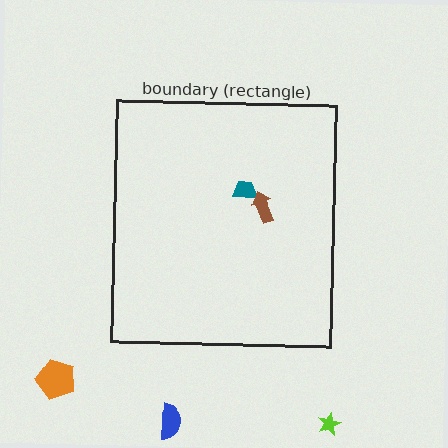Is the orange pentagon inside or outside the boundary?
Outside.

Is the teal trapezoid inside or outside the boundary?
Inside.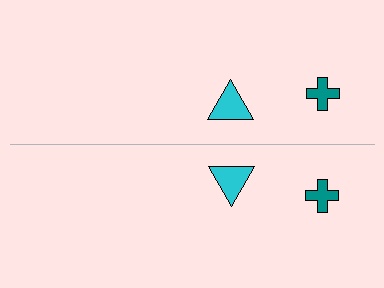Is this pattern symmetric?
Yes, this pattern has bilateral (reflection) symmetry.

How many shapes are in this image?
There are 4 shapes in this image.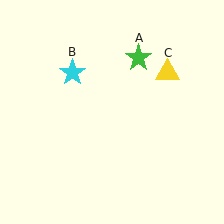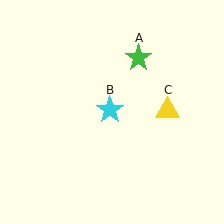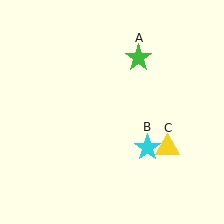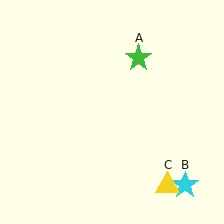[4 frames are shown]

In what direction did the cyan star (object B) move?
The cyan star (object B) moved down and to the right.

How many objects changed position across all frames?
2 objects changed position: cyan star (object B), yellow triangle (object C).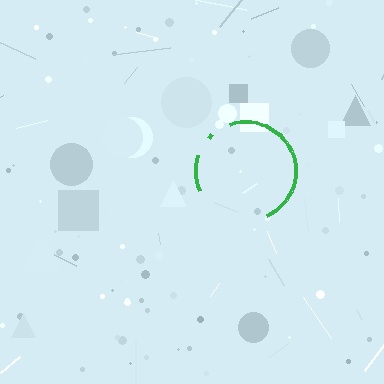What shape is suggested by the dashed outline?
The dashed outline suggests a circle.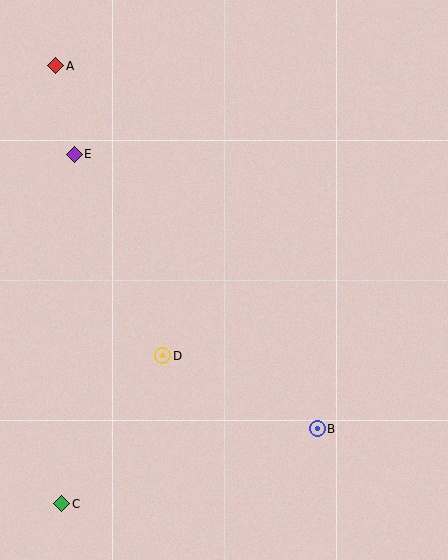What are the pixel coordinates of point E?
Point E is at (74, 154).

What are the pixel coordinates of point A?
Point A is at (55, 66).